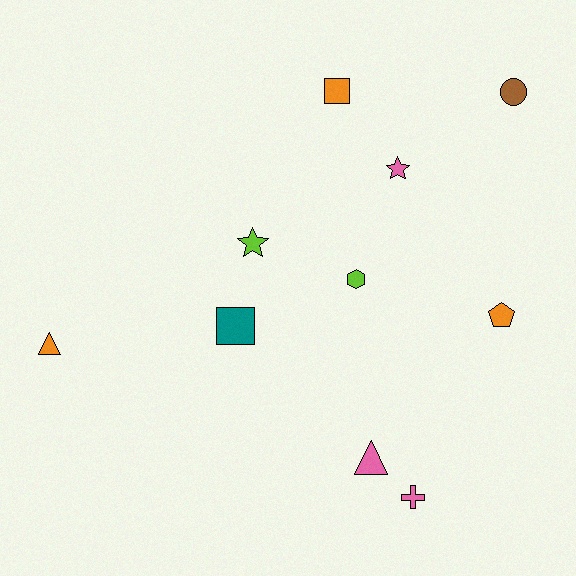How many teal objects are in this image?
There is 1 teal object.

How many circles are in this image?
There is 1 circle.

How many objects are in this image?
There are 10 objects.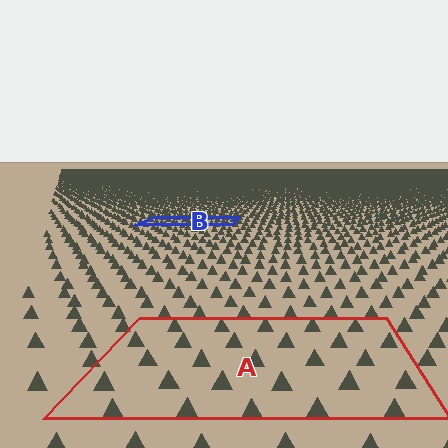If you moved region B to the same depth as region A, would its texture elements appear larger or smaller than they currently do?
They would appear larger. At a closer depth, the same texture elements are projected at a bigger on-screen size.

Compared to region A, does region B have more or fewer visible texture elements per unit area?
Region B has more texture elements per unit area — they are packed more densely because it is farther away.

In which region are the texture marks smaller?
The texture marks are smaller in region B, because it is farther away.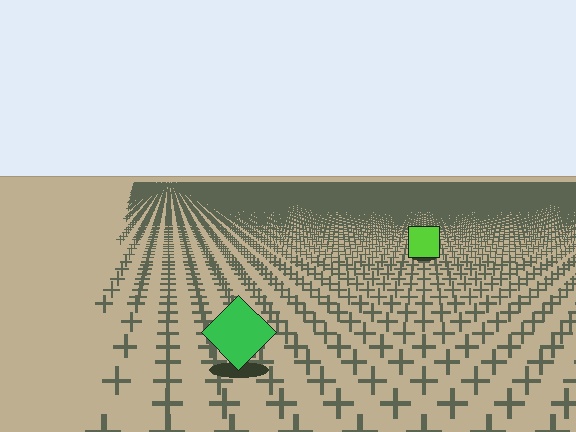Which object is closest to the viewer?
The green diamond is closest. The texture marks near it are larger and more spread out.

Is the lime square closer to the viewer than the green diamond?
No. The green diamond is closer — you can tell from the texture gradient: the ground texture is coarser near it.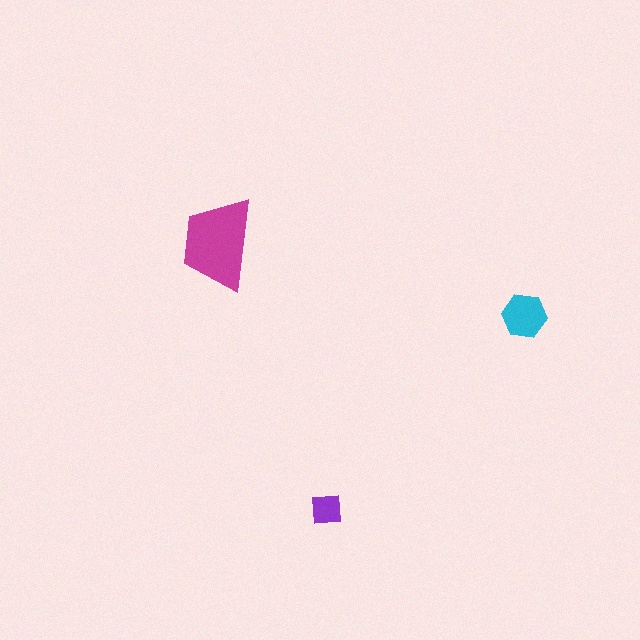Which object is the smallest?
The purple square.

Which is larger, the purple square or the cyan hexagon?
The cyan hexagon.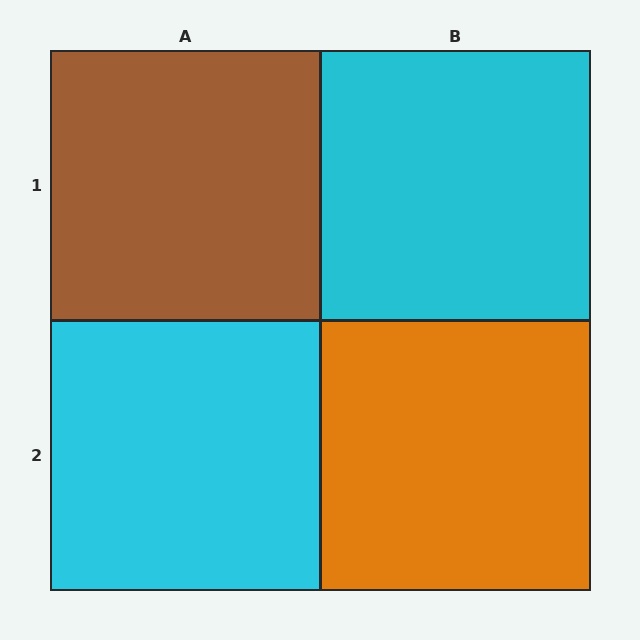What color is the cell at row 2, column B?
Orange.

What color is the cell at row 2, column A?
Cyan.